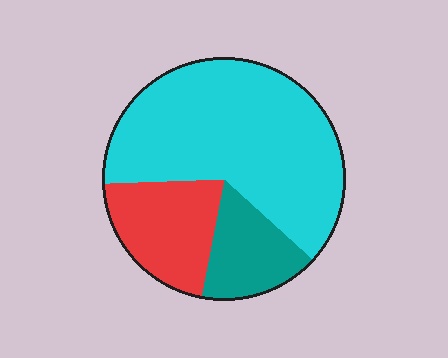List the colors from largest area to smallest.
From largest to smallest: cyan, red, teal.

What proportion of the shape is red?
Red covers about 20% of the shape.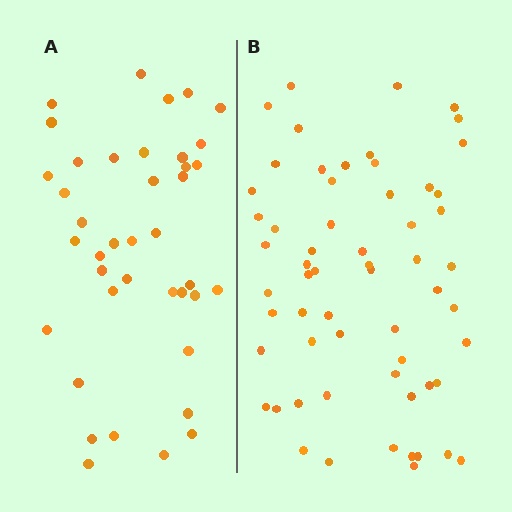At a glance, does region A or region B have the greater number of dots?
Region B (the right region) has more dots.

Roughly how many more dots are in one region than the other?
Region B has approximately 20 more dots than region A.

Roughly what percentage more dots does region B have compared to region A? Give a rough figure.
About 50% more.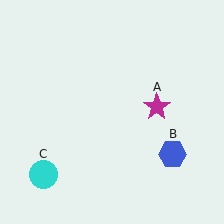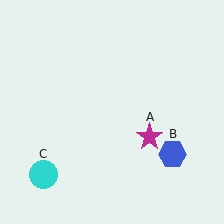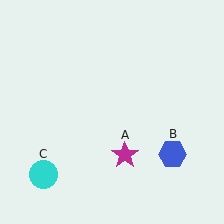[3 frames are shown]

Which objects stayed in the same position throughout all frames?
Blue hexagon (object B) and cyan circle (object C) remained stationary.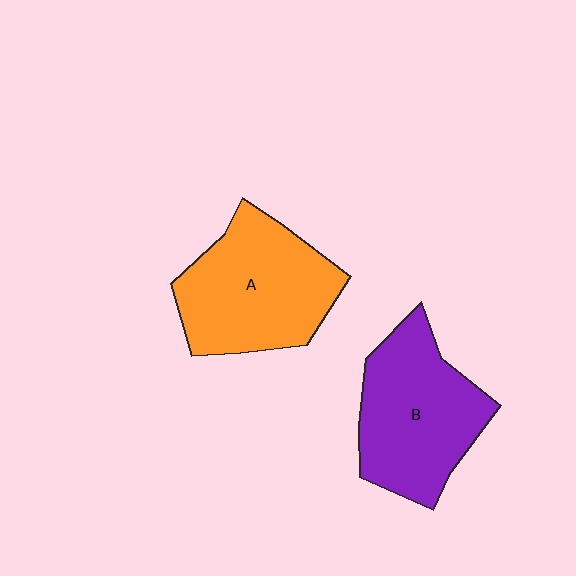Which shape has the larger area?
Shape A (orange).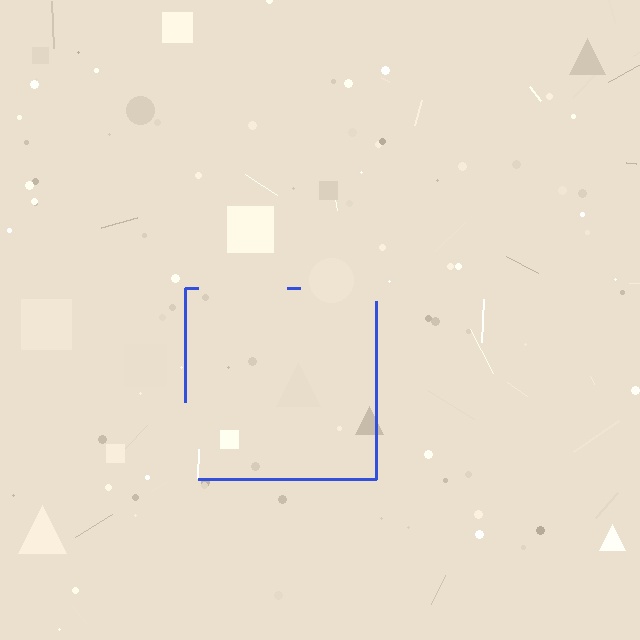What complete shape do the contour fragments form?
The contour fragments form a square.